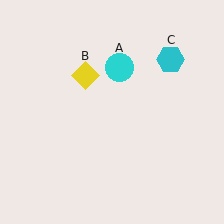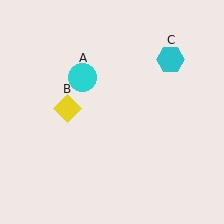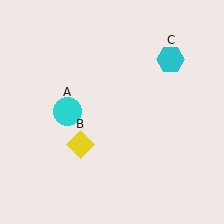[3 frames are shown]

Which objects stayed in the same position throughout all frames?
Cyan hexagon (object C) remained stationary.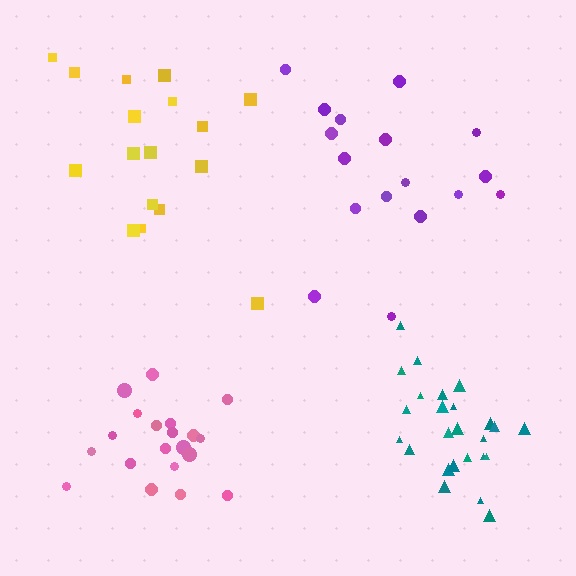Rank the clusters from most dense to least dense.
pink, teal, purple, yellow.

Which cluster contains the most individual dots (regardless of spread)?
Teal (25).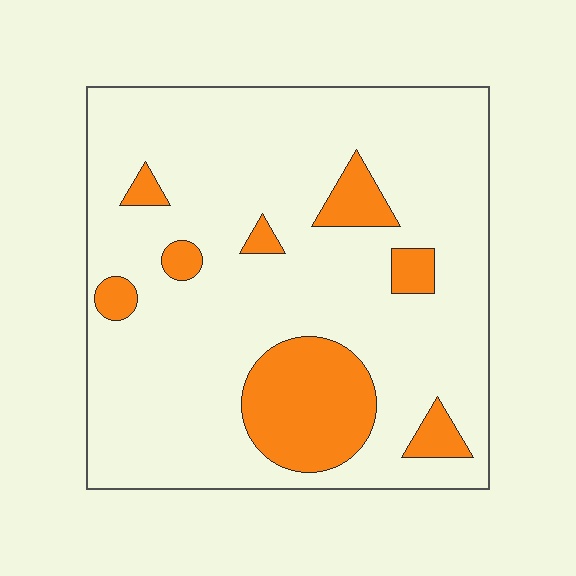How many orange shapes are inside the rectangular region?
8.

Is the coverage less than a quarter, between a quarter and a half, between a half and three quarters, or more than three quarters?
Less than a quarter.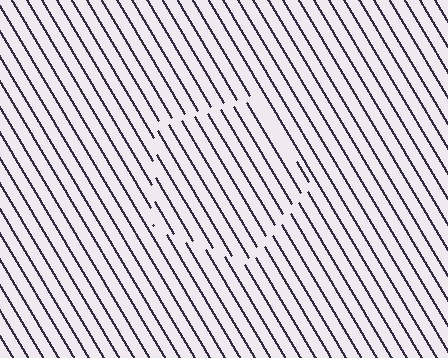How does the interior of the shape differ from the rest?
The interior of the shape contains the same grating, shifted by half a period — the contour is defined by the phase discontinuity where line-ends from the inner and outer gratings abut.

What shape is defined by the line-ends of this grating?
An illusory pentagon. The interior of the shape contains the same grating, shifted by half a period — the contour is defined by the phase discontinuity where line-ends from the inner and outer gratings abut.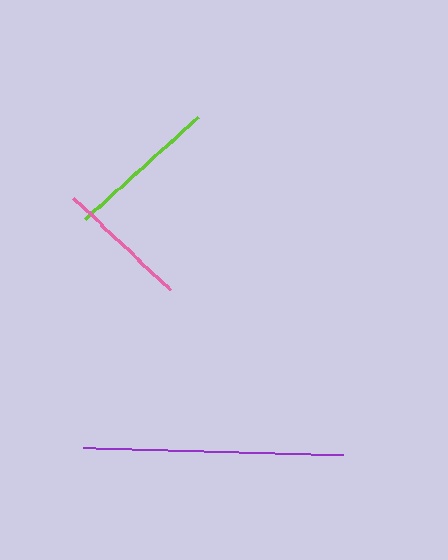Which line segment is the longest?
The purple line is the longest at approximately 260 pixels.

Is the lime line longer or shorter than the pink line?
The lime line is longer than the pink line.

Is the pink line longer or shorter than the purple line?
The purple line is longer than the pink line.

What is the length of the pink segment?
The pink segment is approximately 133 pixels long.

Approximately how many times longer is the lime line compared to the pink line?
The lime line is approximately 1.1 times the length of the pink line.